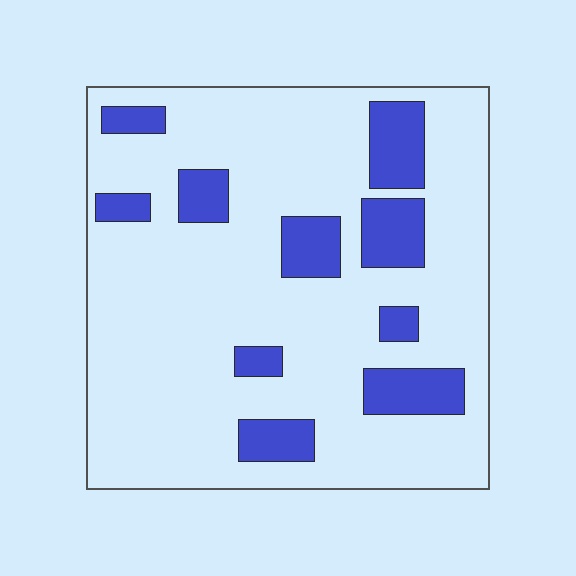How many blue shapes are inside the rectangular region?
10.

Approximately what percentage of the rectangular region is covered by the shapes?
Approximately 20%.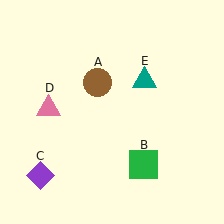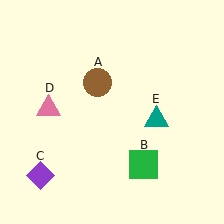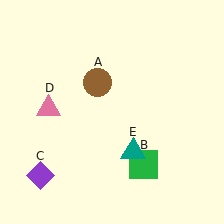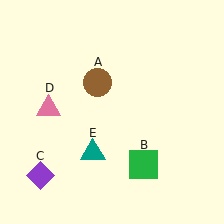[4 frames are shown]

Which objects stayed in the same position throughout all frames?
Brown circle (object A) and green square (object B) and purple diamond (object C) and pink triangle (object D) remained stationary.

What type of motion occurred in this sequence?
The teal triangle (object E) rotated clockwise around the center of the scene.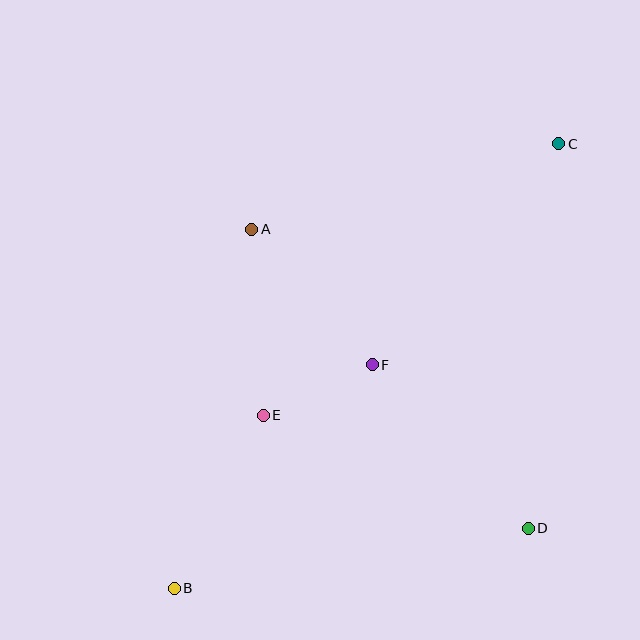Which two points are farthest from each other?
Points B and C are farthest from each other.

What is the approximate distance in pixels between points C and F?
The distance between C and F is approximately 289 pixels.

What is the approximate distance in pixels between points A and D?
The distance between A and D is approximately 407 pixels.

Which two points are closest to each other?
Points E and F are closest to each other.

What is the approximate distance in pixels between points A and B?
The distance between A and B is approximately 367 pixels.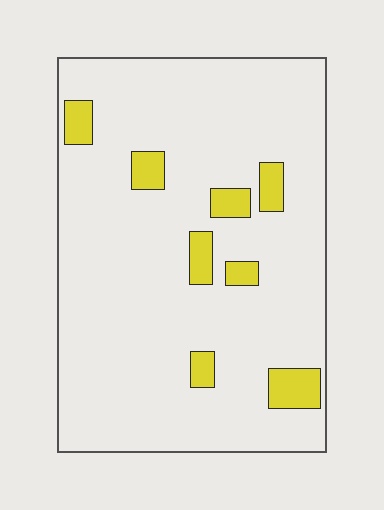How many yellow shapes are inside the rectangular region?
8.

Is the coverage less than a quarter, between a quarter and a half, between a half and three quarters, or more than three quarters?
Less than a quarter.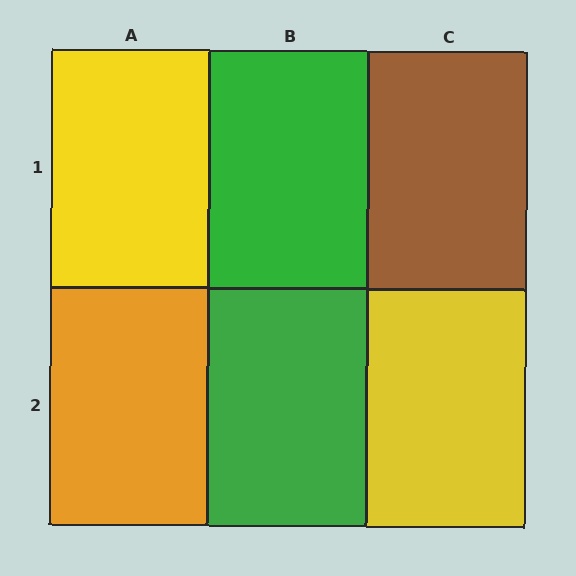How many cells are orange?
1 cell is orange.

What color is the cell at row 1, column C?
Brown.